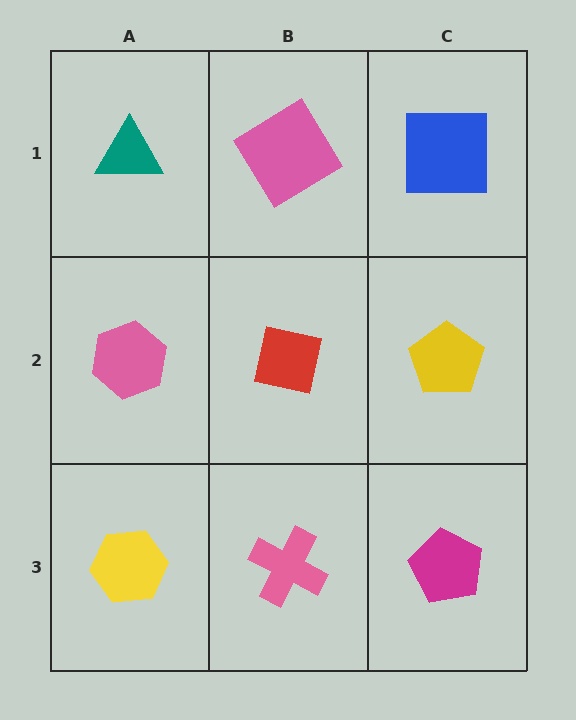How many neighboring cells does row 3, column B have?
3.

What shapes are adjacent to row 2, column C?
A blue square (row 1, column C), a magenta pentagon (row 3, column C), a red square (row 2, column B).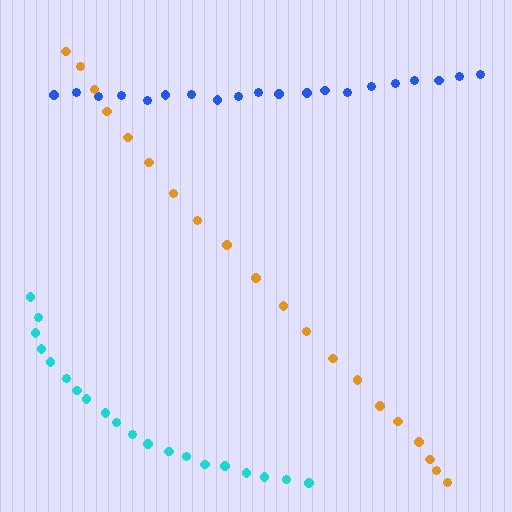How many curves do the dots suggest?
There are 3 distinct paths.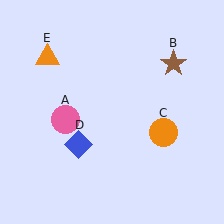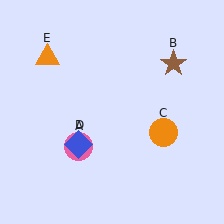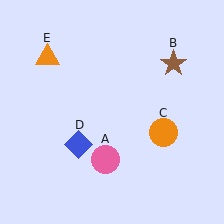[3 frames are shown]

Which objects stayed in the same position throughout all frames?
Brown star (object B) and orange circle (object C) and blue diamond (object D) and orange triangle (object E) remained stationary.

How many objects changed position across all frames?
1 object changed position: pink circle (object A).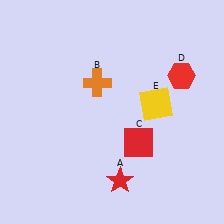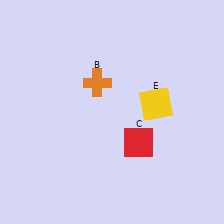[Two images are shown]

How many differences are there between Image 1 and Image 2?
There are 2 differences between the two images.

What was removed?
The red hexagon (D), the red star (A) were removed in Image 2.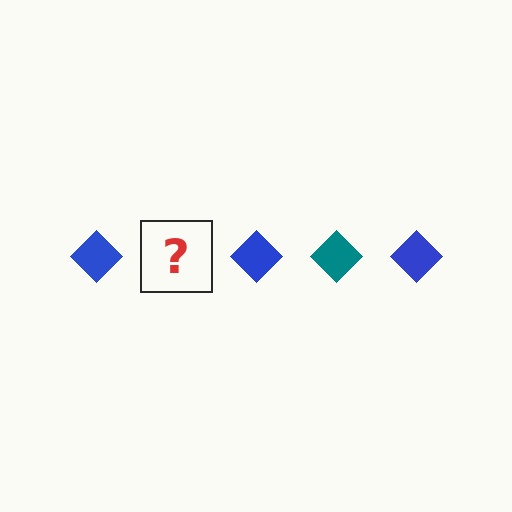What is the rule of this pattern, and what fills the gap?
The rule is that the pattern cycles through blue, teal diamonds. The gap should be filled with a teal diamond.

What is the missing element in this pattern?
The missing element is a teal diamond.